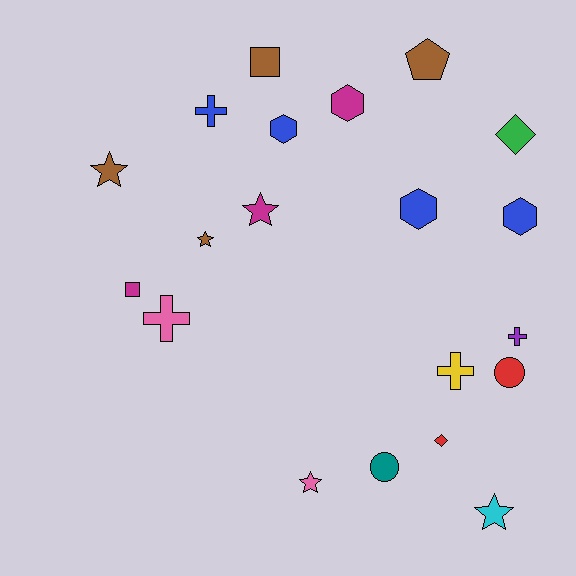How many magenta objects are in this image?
There are 3 magenta objects.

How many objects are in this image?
There are 20 objects.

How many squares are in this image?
There are 2 squares.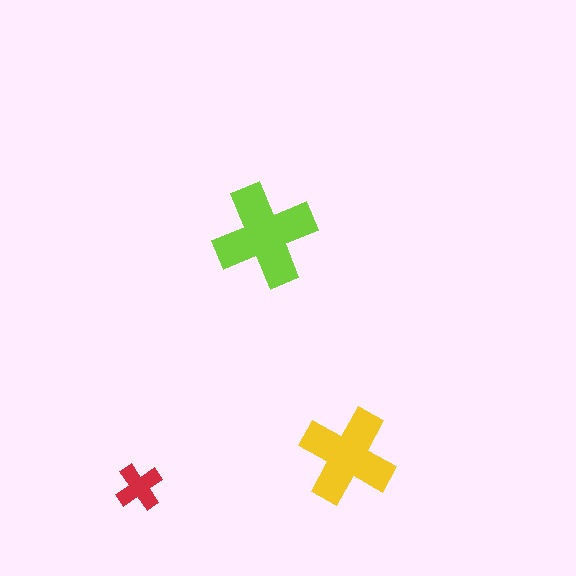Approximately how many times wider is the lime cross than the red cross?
About 2 times wider.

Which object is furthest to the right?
The yellow cross is rightmost.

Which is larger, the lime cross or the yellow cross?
The lime one.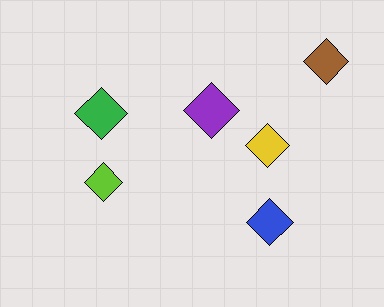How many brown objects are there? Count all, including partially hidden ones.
There is 1 brown object.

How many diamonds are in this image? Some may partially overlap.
There are 6 diamonds.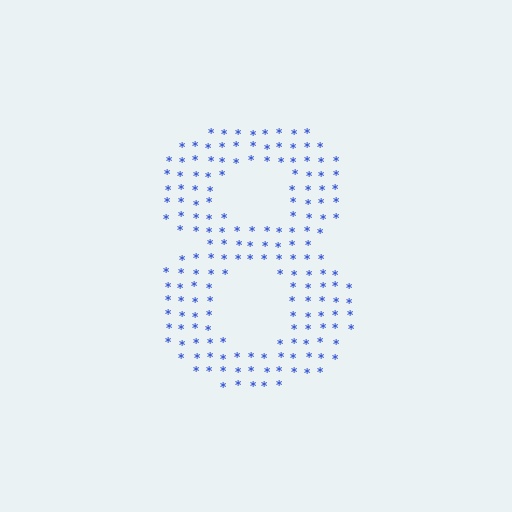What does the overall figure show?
The overall figure shows the digit 8.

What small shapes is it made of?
It is made of small asterisks.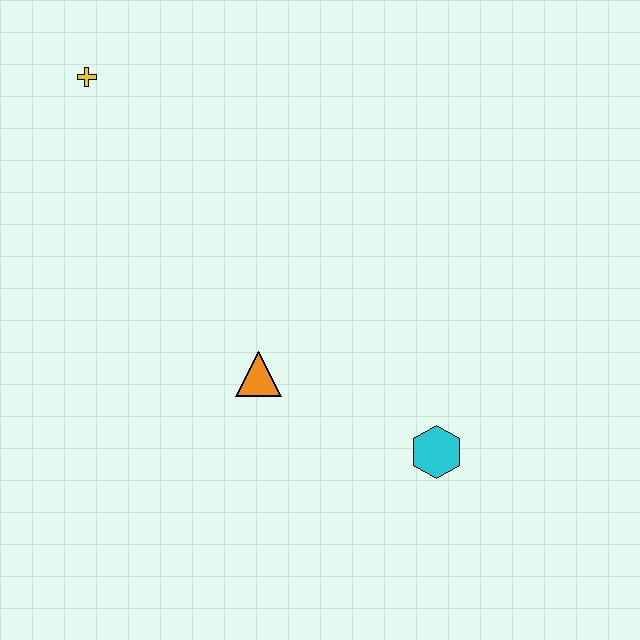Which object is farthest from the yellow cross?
The cyan hexagon is farthest from the yellow cross.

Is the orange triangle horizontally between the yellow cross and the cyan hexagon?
Yes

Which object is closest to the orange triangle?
The cyan hexagon is closest to the orange triangle.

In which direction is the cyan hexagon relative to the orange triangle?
The cyan hexagon is to the right of the orange triangle.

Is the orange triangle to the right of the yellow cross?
Yes